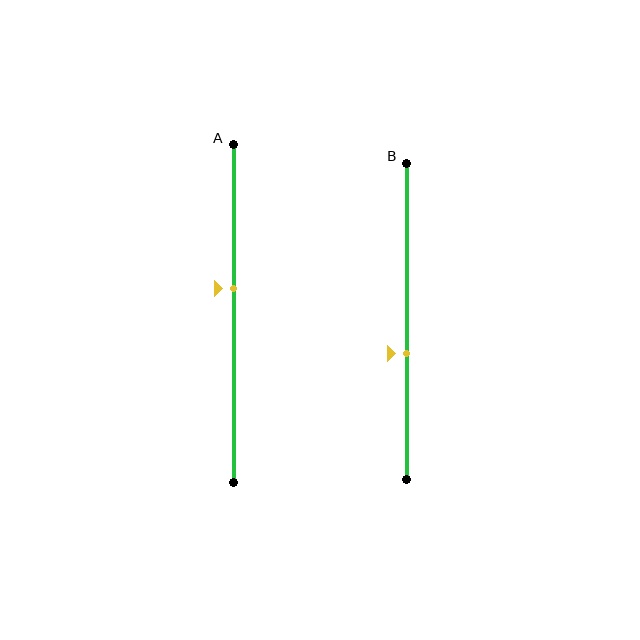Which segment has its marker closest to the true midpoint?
Segment A has its marker closest to the true midpoint.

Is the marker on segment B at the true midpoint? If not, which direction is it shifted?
No, the marker on segment B is shifted downward by about 10% of the segment length.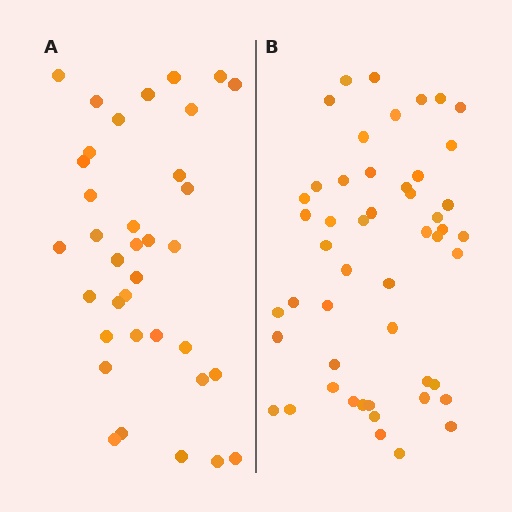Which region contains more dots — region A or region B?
Region B (the right region) has more dots.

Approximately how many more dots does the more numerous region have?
Region B has approximately 15 more dots than region A.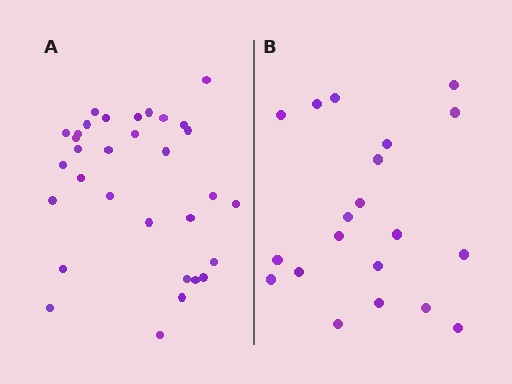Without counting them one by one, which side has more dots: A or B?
Region A (the left region) has more dots.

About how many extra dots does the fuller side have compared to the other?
Region A has roughly 12 or so more dots than region B.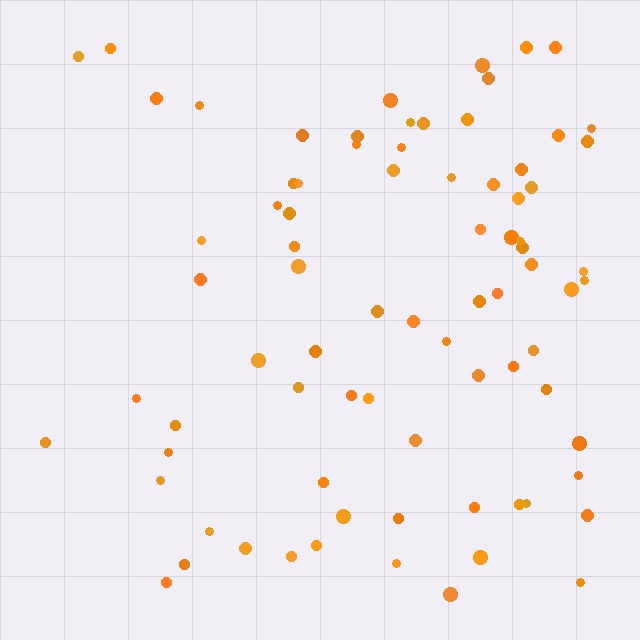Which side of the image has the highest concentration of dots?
The right.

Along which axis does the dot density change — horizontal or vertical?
Horizontal.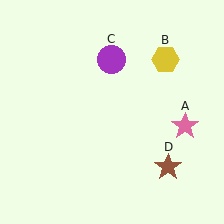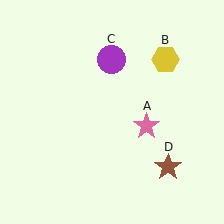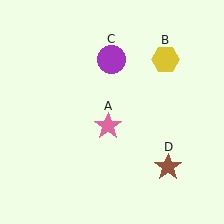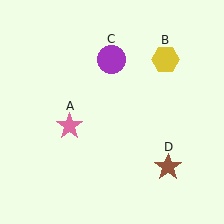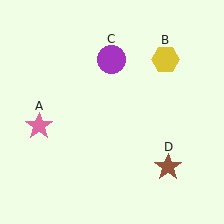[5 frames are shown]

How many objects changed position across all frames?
1 object changed position: pink star (object A).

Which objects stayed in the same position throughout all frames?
Yellow hexagon (object B) and purple circle (object C) and brown star (object D) remained stationary.